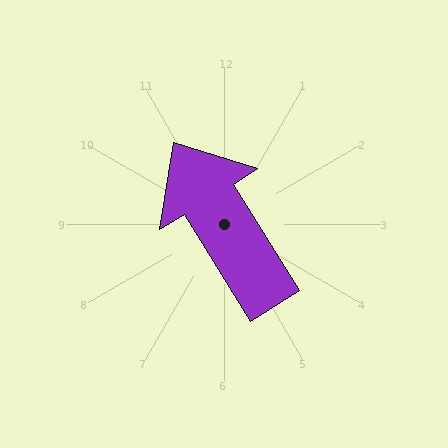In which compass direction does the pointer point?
Northwest.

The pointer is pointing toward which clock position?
Roughly 11 o'clock.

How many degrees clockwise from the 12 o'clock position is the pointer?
Approximately 328 degrees.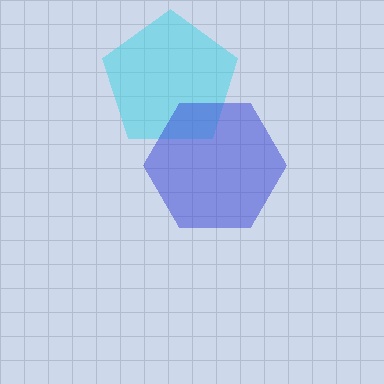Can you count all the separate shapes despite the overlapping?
Yes, there are 2 separate shapes.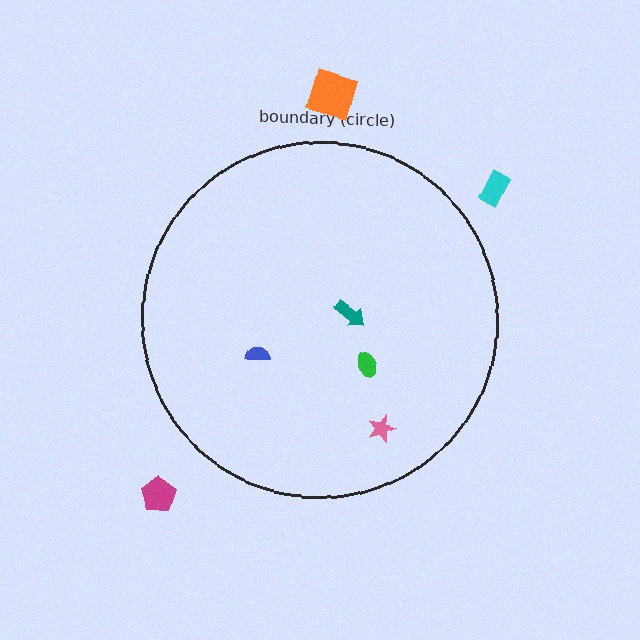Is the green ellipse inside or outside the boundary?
Inside.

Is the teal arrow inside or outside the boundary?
Inside.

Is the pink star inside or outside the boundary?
Inside.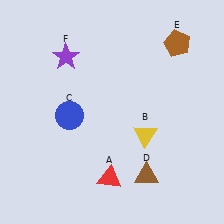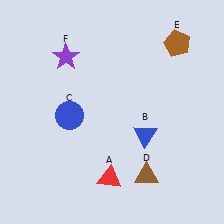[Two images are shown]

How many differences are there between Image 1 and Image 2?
There is 1 difference between the two images.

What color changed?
The triangle (B) changed from yellow in Image 1 to blue in Image 2.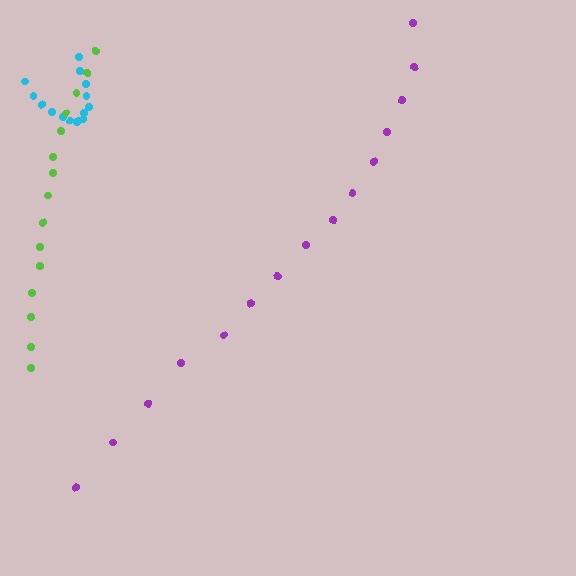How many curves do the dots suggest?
There are 3 distinct paths.